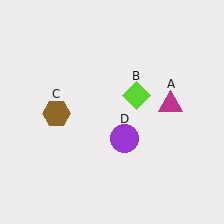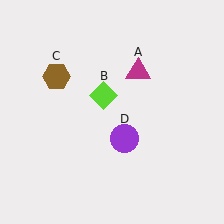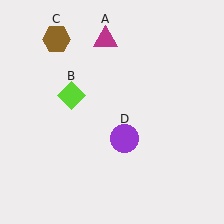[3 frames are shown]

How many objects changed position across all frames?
3 objects changed position: magenta triangle (object A), lime diamond (object B), brown hexagon (object C).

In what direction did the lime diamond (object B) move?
The lime diamond (object B) moved left.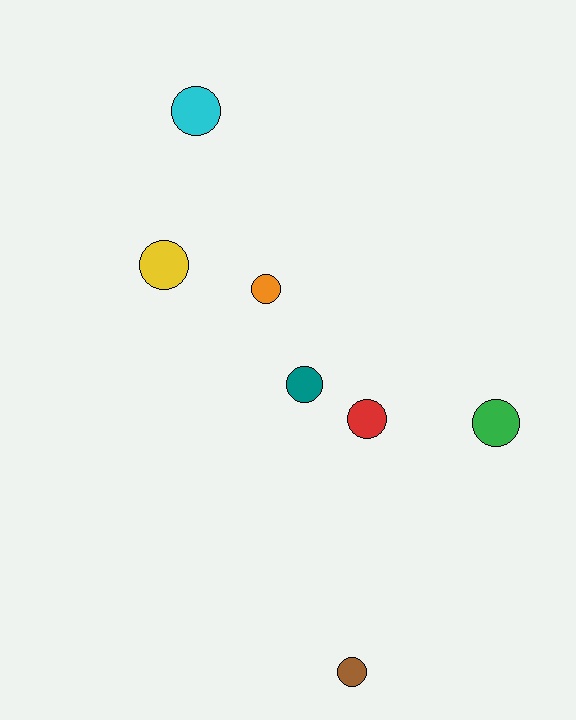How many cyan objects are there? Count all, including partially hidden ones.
There is 1 cyan object.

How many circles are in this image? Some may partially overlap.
There are 7 circles.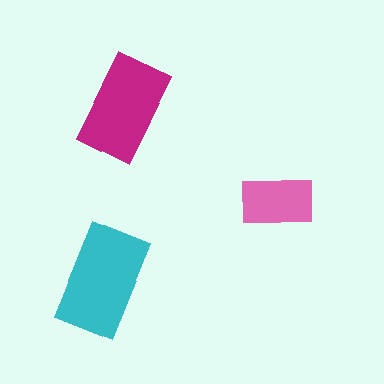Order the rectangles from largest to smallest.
the cyan one, the magenta one, the pink one.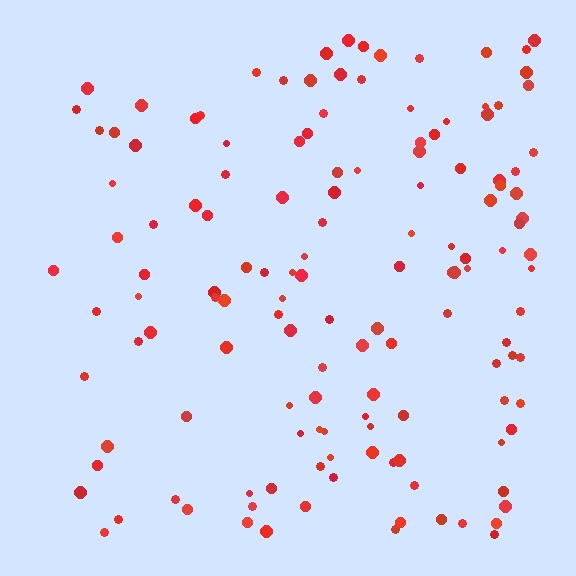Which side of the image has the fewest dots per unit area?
The left.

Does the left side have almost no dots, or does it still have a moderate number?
Still a moderate number, just noticeably fewer than the right.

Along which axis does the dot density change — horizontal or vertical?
Horizontal.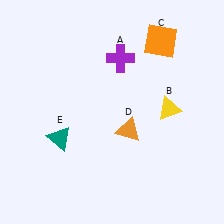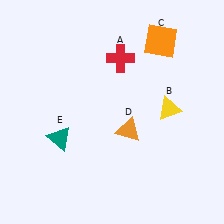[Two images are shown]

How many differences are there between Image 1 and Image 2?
There is 1 difference between the two images.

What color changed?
The cross (A) changed from purple in Image 1 to red in Image 2.